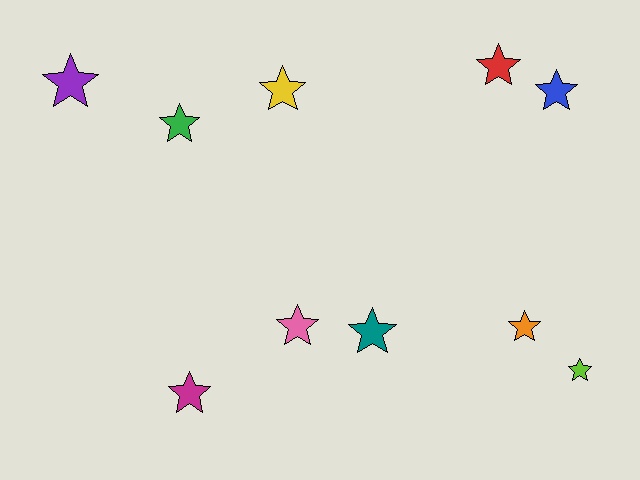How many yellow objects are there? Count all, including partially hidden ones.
There is 1 yellow object.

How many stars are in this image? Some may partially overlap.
There are 10 stars.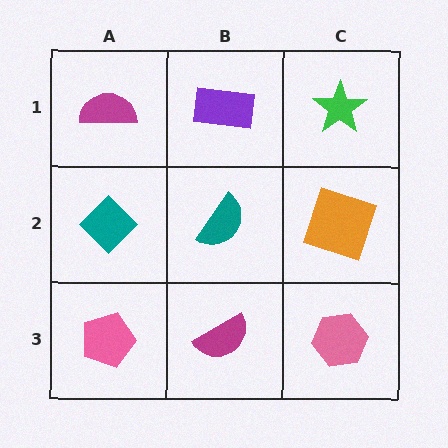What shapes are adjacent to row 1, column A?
A teal diamond (row 2, column A), a purple rectangle (row 1, column B).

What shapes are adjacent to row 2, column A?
A magenta semicircle (row 1, column A), a pink pentagon (row 3, column A), a teal semicircle (row 2, column B).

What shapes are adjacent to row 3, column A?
A teal diamond (row 2, column A), a magenta semicircle (row 3, column B).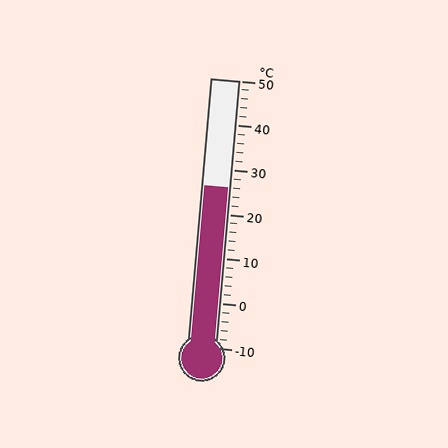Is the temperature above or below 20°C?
The temperature is above 20°C.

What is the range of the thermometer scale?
The thermometer scale ranges from -10°C to 50°C.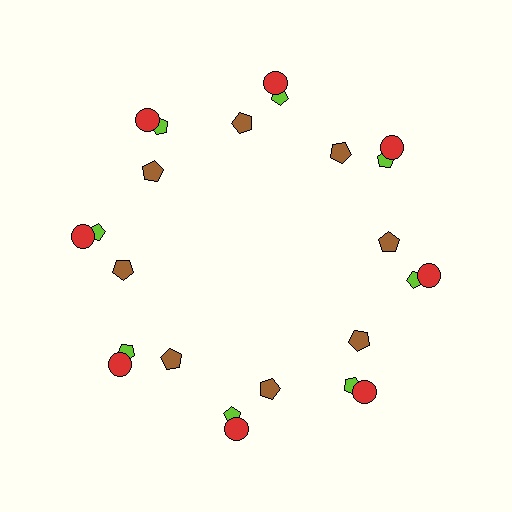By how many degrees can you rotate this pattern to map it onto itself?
The pattern maps onto itself every 45 degrees of rotation.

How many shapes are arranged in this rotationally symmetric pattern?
There are 24 shapes, arranged in 8 groups of 3.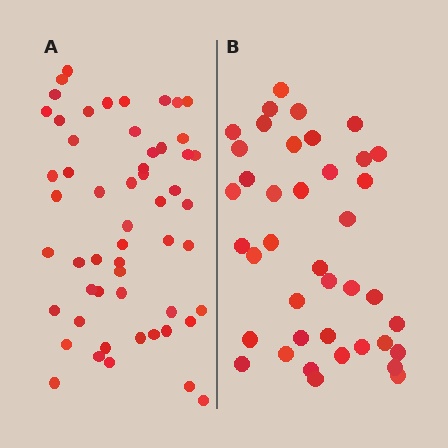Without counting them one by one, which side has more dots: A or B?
Region A (the left region) has more dots.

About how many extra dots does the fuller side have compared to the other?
Region A has approximately 15 more dots than region B.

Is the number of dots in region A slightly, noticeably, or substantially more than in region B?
Region A has noticeably more, but not dramatically so. The ratio is roughly 1.4 to 1.